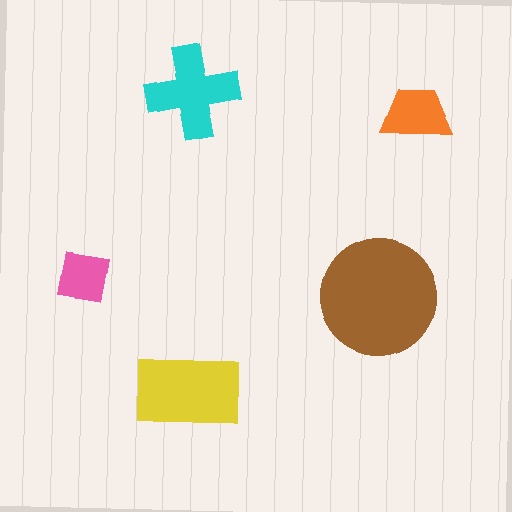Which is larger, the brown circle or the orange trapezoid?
The brown circle.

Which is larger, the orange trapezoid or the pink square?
The orange trapezoid.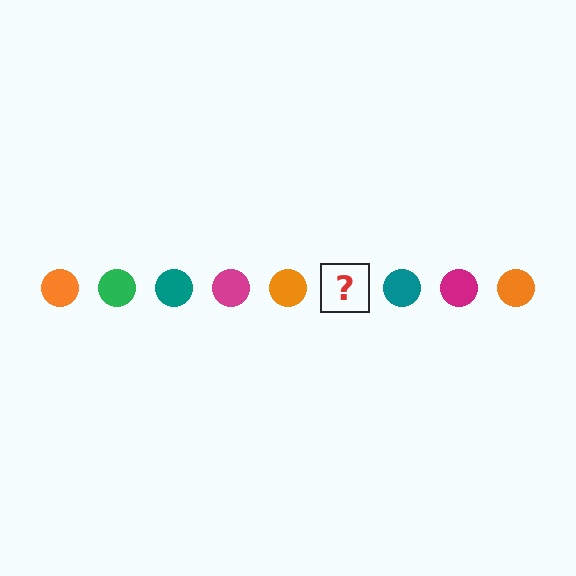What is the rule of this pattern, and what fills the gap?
The rule is that the pattern cycles through orange, green, teal, magenta circles. The gap should be filled with a green circle.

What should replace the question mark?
The question mark should be replaced with a green circle.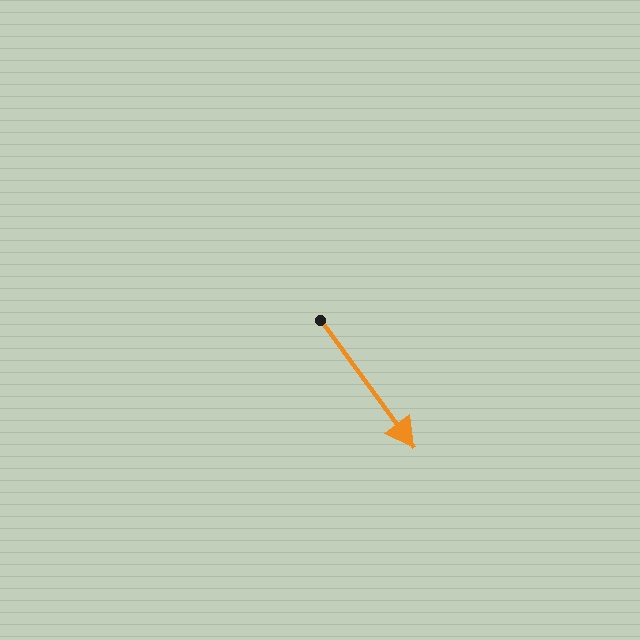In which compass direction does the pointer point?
Southeast.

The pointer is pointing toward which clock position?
Roughly 5 o'clock.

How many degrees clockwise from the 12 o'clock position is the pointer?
Approximately 144 degrees.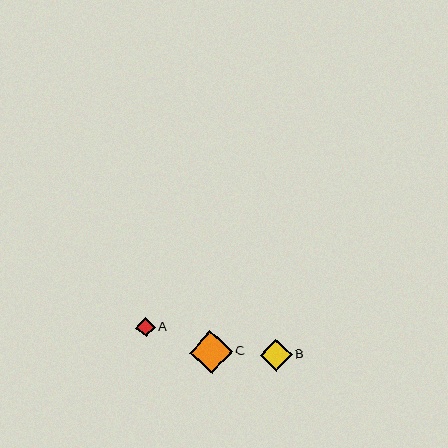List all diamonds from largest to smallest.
From largest to smallest: C, B, A.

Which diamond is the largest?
Diamond C is the largest with a size of approximately 43 pixels.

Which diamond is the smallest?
Diamond A is the smallest with a size of approximately 19 pixels.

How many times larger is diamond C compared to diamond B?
Diamond C is approximately 1.4 times the size of diamond B.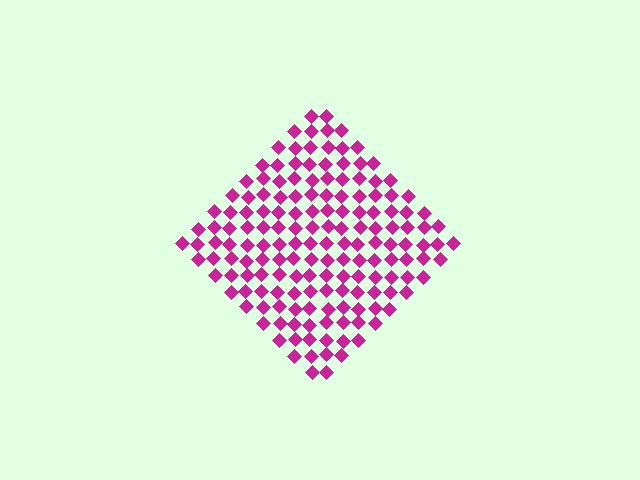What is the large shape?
The large shape is a diamond.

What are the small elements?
The small elements are diamonds.